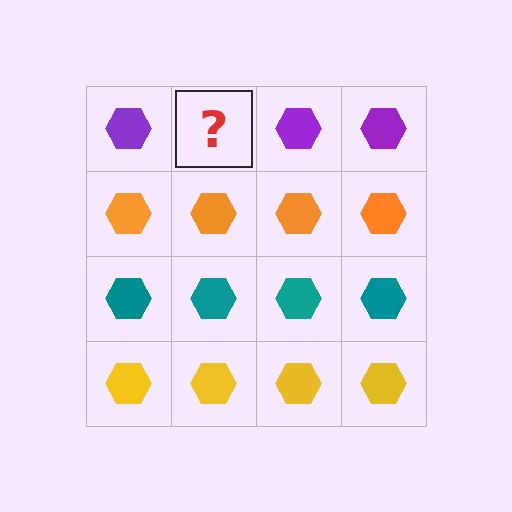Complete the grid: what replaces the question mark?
The question mark should be replaced with a purple hexagon.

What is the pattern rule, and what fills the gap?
The rule is that each row has a consistent color. The gap should be filled with a purple hexagon.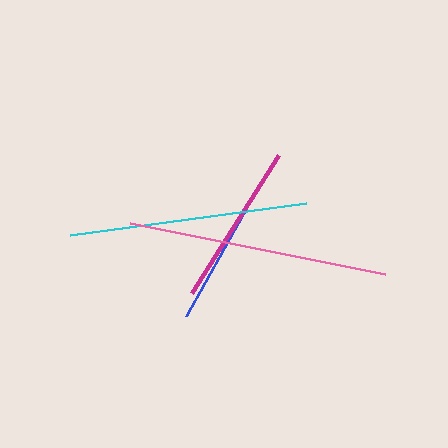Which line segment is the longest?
The pink line is the longest at approximately 260 pixels.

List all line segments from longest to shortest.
From longest to shortest: pink, cyan, magenta, blue.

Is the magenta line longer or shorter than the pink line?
The pink line is longer than the magenta line.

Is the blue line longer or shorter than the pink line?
The pink line is longer than the blue line.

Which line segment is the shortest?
The blue line is the shortest at approximately 156 pixels.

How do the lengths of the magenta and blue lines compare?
The magenta and blue lines are approximately the same length.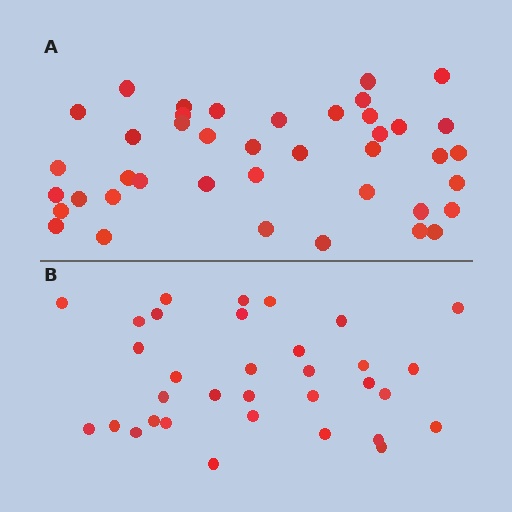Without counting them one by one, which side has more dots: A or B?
Region A (the top region) has more dots.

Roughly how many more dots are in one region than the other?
Region A has roughly 8 or so more dots than region B.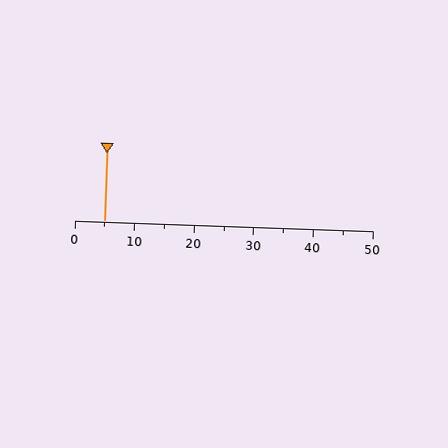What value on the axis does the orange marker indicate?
The marker indicates approximately 5.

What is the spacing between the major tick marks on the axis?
The major ticks are spaced 10 apart.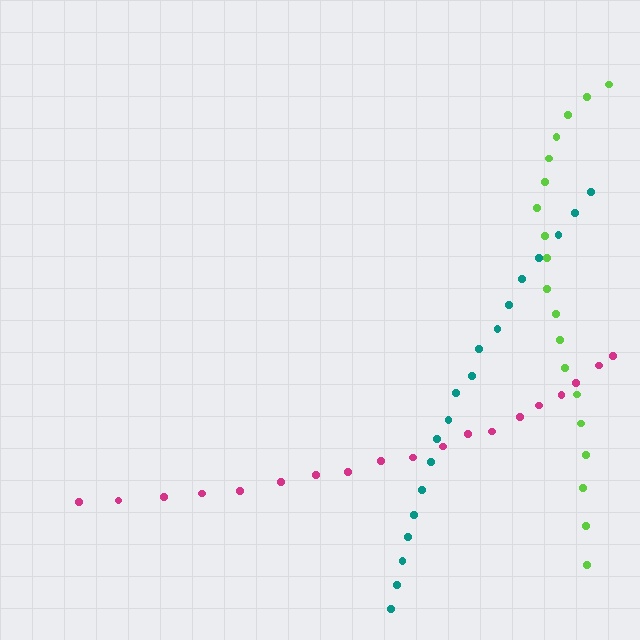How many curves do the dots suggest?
There are 3 distinct paths.